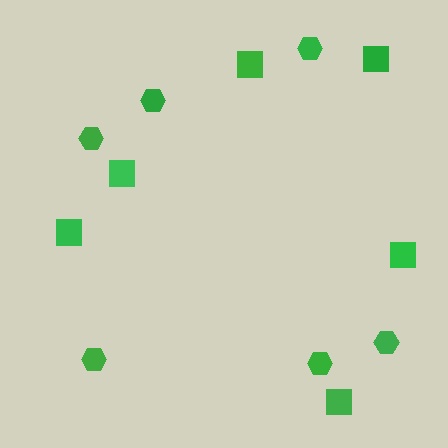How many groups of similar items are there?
There are 2 groups: one group of squares (6) and one group of hexagons (6).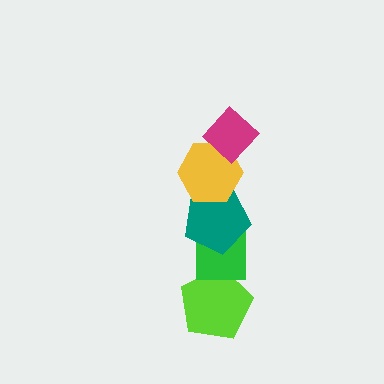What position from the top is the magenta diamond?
The magenta diamond is 1st from the top.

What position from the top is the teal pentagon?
The teal pentagon is 3rd from the top.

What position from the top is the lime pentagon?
The lime pentagon is 5th from the top.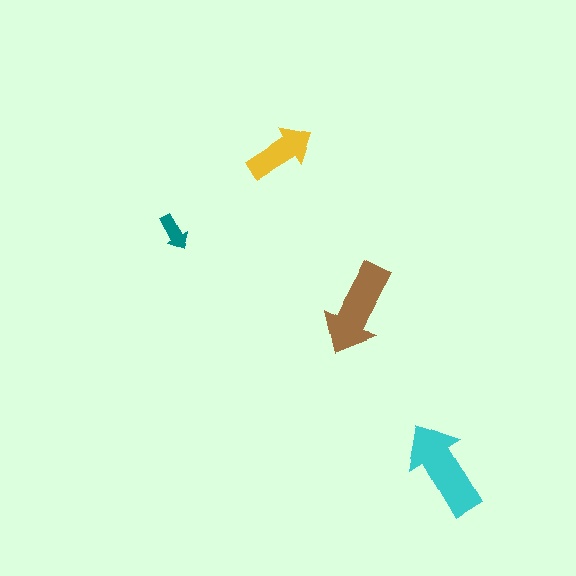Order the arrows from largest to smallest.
the cyan one, the brown one, the yellow one, the teal one.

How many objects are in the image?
There are 4 objects in the image.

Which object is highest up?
The yellow arrow is topmost.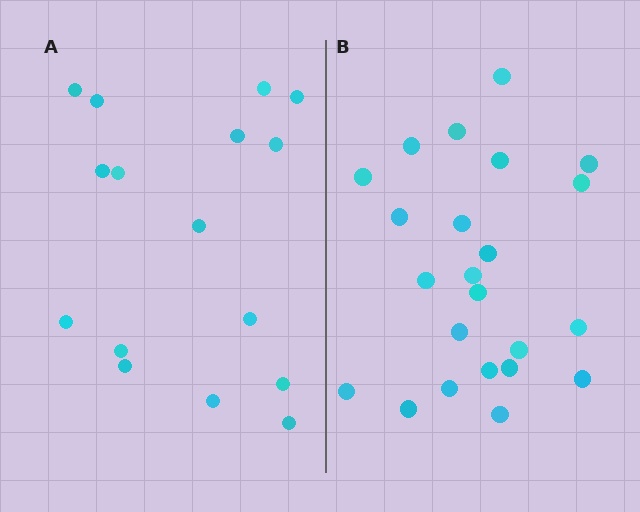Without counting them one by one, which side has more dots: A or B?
Region B (the right region) has more dots.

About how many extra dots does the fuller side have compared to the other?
Region B has roughly 8 or so more dots than region A.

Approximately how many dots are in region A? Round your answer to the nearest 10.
About 20 dots. (The exact count is 16, which rounds to 20.)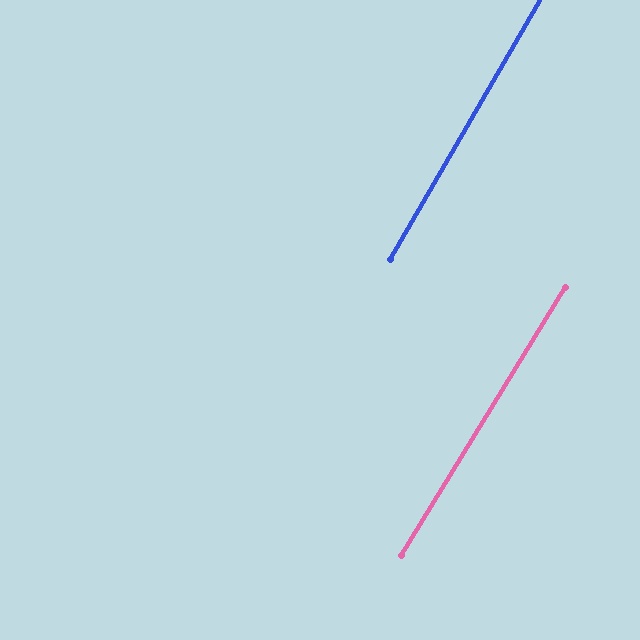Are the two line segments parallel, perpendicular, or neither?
Parallel — their directions differ by only 1.4°.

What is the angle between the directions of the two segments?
Approximately 1 degree.